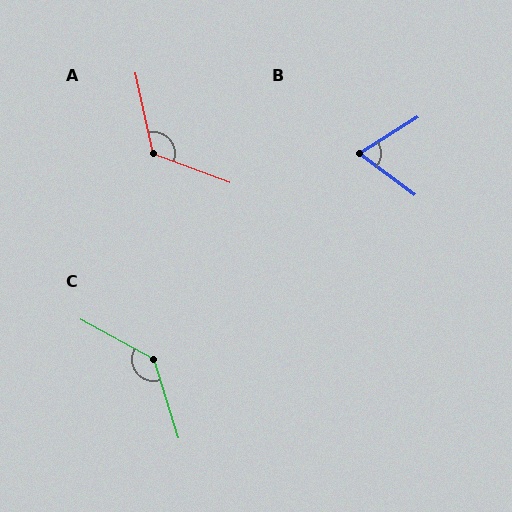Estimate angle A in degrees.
Approximately 122 degrees.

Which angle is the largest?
C, at approximately 136 degrees.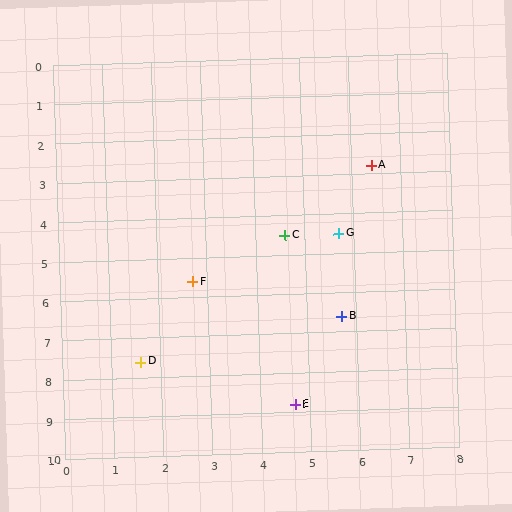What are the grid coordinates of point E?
Point E is at approximately (4.7, 8.8).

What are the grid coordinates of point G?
Point G is at approximately (5.7, 4.5).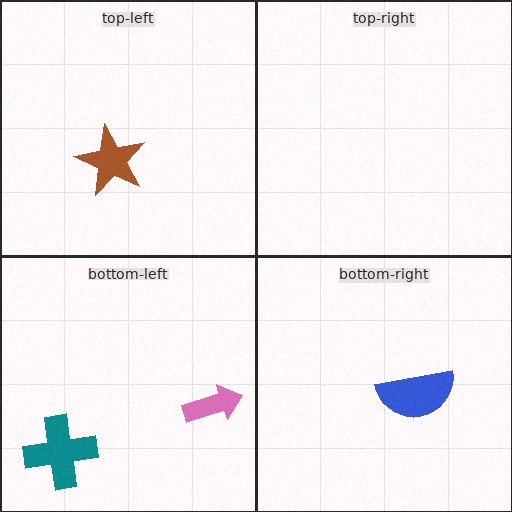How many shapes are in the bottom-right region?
1.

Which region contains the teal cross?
The bottom-left region.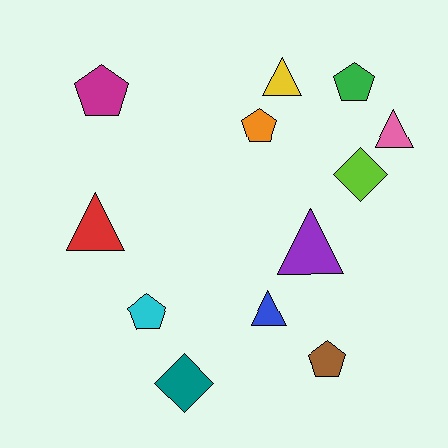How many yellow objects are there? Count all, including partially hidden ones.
There is 1 yellow object.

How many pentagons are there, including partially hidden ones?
There are 5 pentagons.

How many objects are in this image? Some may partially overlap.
There are 12 objects.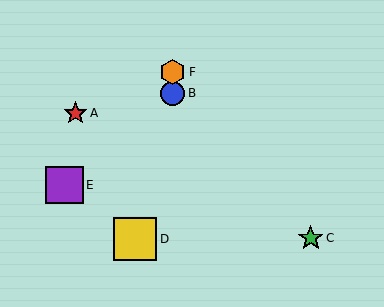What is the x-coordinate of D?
Object D is at x≈135.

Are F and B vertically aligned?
Yes, both are at x≈173.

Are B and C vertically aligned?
No, B is at x≈173 and C is at x≈311.